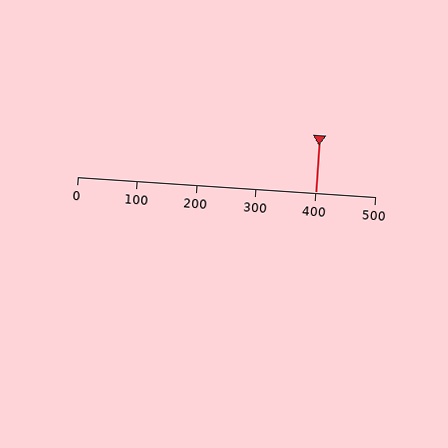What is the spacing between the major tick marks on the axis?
The major ticks are spaced 100 apart.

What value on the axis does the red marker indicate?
The marker indicates approximately 400.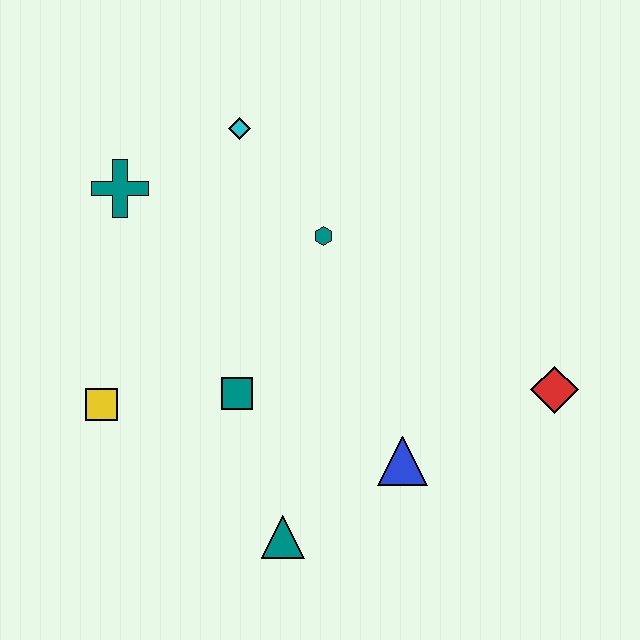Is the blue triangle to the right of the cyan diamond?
Yes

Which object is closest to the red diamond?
The blue triangle is closest to the red diamond.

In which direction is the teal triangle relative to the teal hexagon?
The teal triangle is below the teal hexagon.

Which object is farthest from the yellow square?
The red diamond is farthest from the yellow square.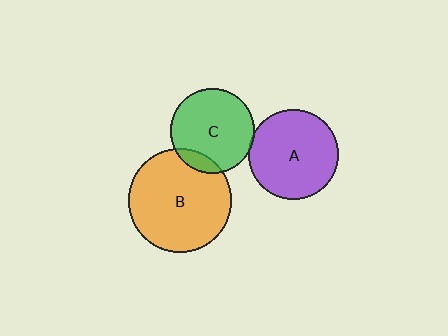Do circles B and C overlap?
Yes.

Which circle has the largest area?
Circle B (orange).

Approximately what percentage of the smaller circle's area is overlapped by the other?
Approximately 10%.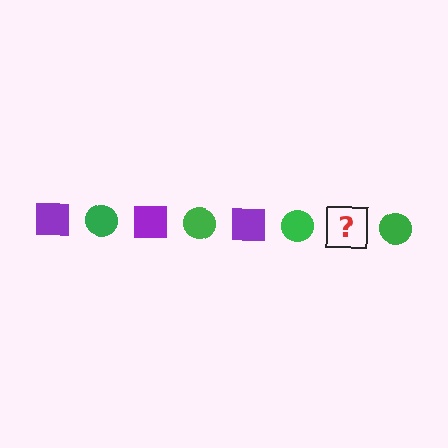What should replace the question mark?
The question mark should be replaced with a purple square.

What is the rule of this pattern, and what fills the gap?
The rule is that the pattern alternates between purple square and green circle. The gap should be filled with a purple square.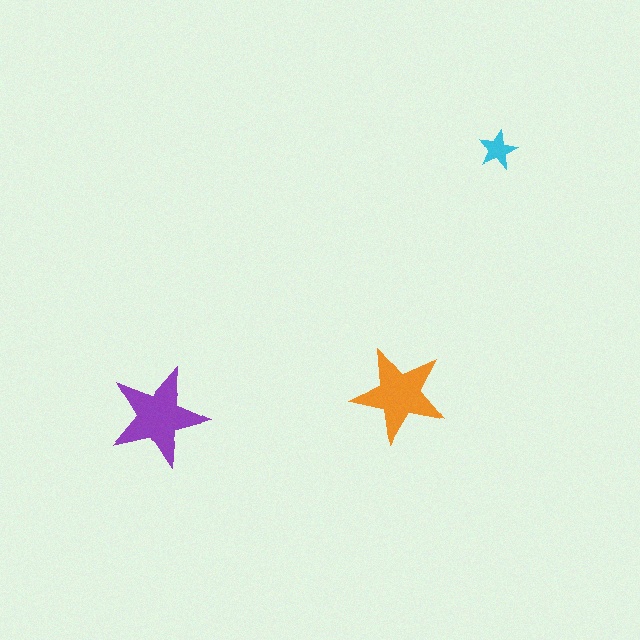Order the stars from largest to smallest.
the purple one, the orange one, the cyan one.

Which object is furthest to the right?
The cyan star is rightmost.